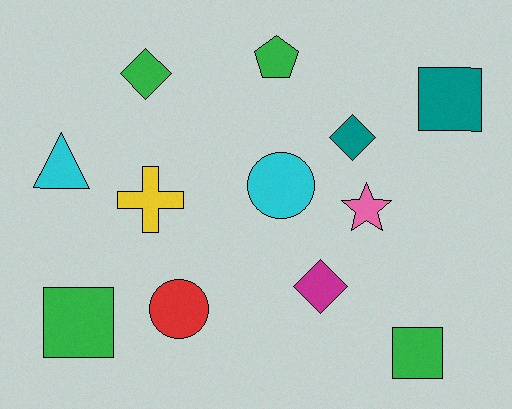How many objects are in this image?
There are 12 objects.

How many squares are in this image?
There are 3 squares.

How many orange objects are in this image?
There are no orange objects.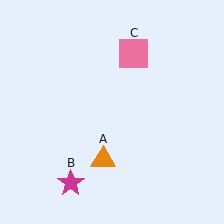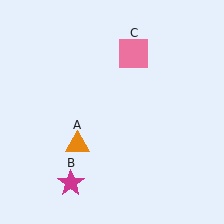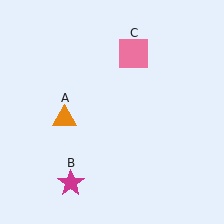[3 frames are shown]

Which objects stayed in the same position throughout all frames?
Magenta star (object B) and pink square (object C) remained stationary.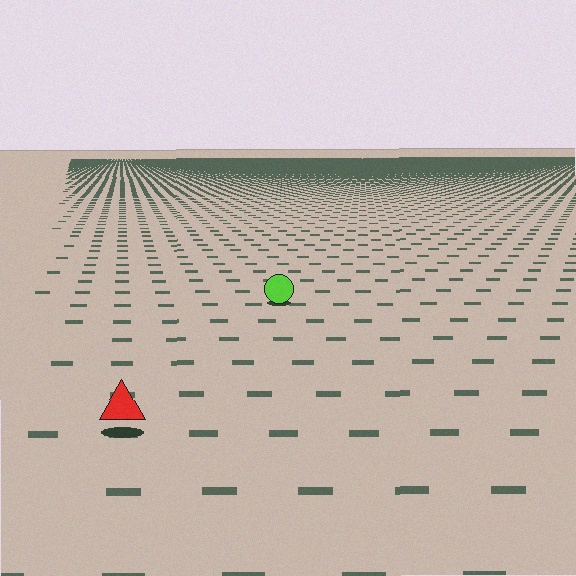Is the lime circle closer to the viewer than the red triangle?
No. The red triangle is closer — you can tell from the texture gradient: the ground texture is coarser near it.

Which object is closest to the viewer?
The red triangle is closest. The texture marks near it are larger and more spread out.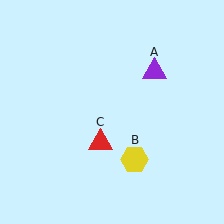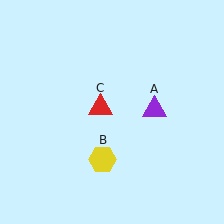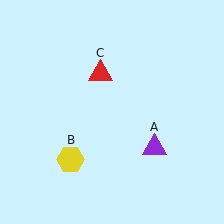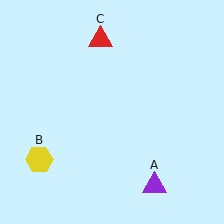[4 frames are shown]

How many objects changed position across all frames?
3 objects changed position: purple triangle (object A), yellow hexagon (object B), red triangle (object C).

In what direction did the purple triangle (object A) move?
The purple triangle (object A) moved down.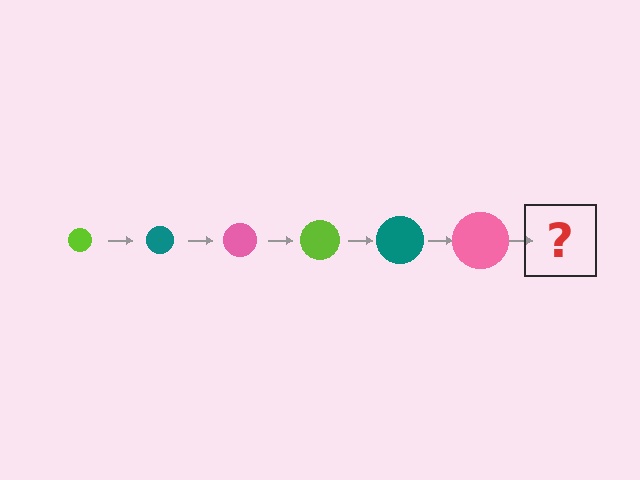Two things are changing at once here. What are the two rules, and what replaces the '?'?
The two rules are that the circle grows larger each step and the color cycles through lime, teal, and pink. The '?' should be a lime circle, larger than the previous one.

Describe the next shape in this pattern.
It should be a lime circle, larger than the previous one.